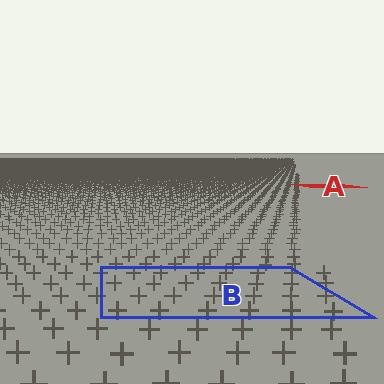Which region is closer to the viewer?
Region B is closer. The texture elements there are larger and more spread out.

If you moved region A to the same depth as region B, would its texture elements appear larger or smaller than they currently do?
They would appear larger. At a closer depth, the same texture elements are projected at a bigger on-screen size.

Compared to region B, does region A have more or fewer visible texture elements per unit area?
Region A has more texture elements per unit area — they are packed more densely because it is farther away.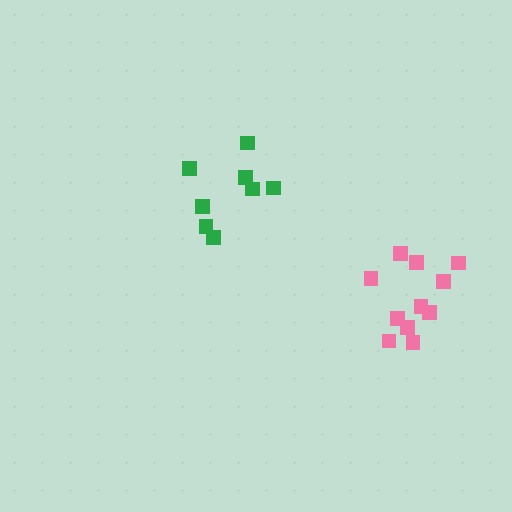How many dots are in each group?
Group 1: 8 dots, Group 2: 11 dots (19 total).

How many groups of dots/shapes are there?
There are 2 groups.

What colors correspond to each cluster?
The clusters are colored: green, pink.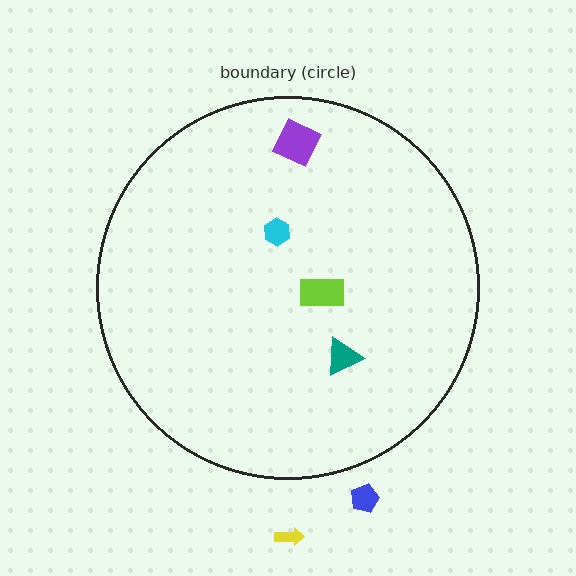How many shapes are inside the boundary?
4 inside, 2 outside.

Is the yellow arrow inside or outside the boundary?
Outside.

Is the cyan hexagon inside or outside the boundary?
Inside.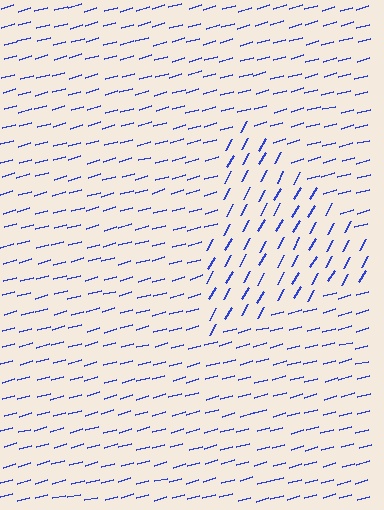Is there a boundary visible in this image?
Yes, there is a texture boundary formed by a change in line orientation.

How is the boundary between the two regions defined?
The boundary is defined purely by a change in line orientation (approximately 45 degrees difference). All lines are the same color and thickness.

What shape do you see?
I see a triangle.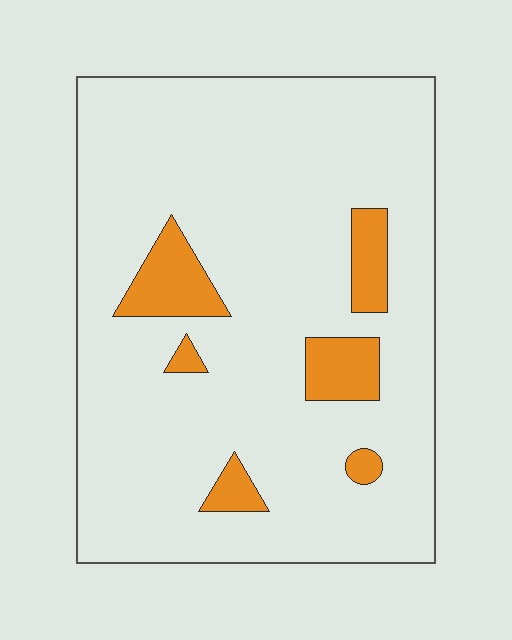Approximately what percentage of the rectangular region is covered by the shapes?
Approximately 10%.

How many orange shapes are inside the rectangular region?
6.